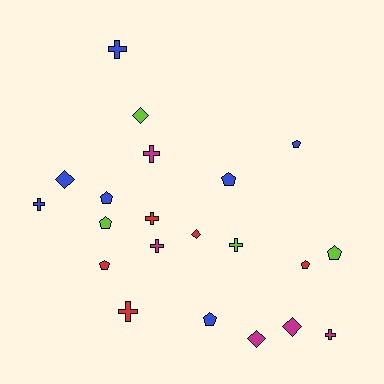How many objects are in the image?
There are 21 objects.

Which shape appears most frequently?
Pentagon, with 8 objects.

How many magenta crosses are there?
There are 3 magenta crosses.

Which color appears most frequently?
Blue, with 7 objects.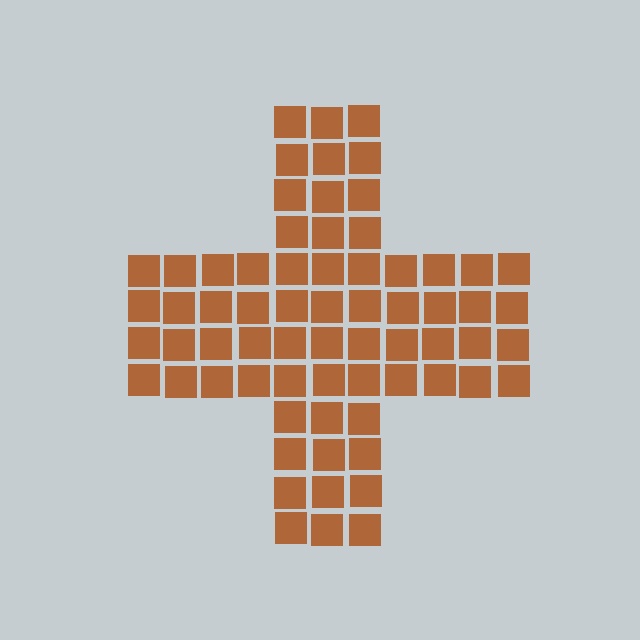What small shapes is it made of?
It is made of small squares.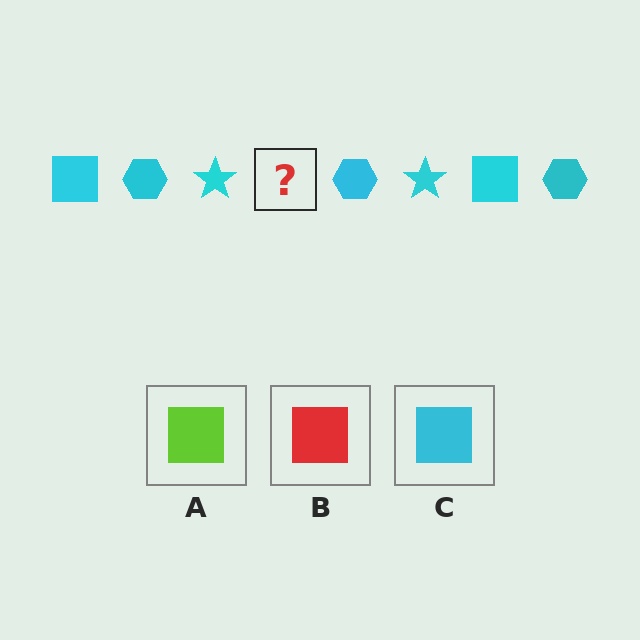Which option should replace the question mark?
Option C.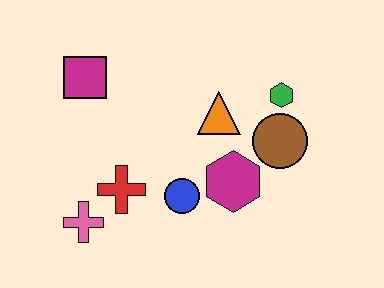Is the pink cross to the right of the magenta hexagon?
No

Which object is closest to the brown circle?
The green hexagon is closest to the brown circle.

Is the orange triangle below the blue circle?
No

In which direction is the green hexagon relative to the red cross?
The green hexagon is to the right of the red cross.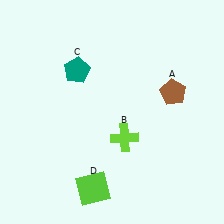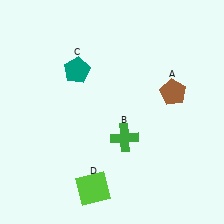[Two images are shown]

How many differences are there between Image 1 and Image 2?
There is 1 difference between the two images.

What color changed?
The cross (B) changed from lime in Image 1 to green in Image 2.